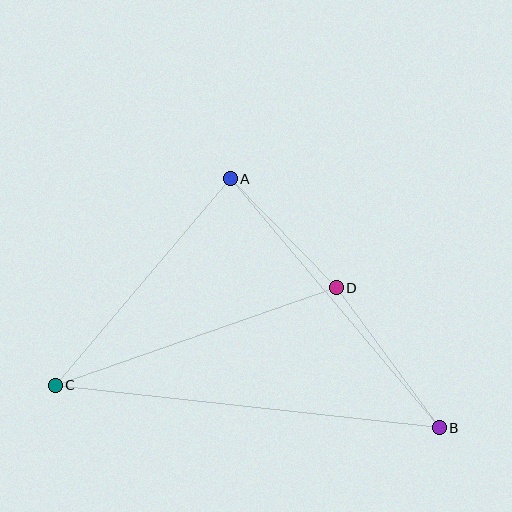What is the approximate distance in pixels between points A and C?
The distance between A and C is approximately 270 pixels.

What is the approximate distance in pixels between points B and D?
The distance between B and D is approximately 174 pixels.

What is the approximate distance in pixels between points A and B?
The distance between A and B is approximately 325 pixels.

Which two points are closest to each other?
Points A and D are closest to each other.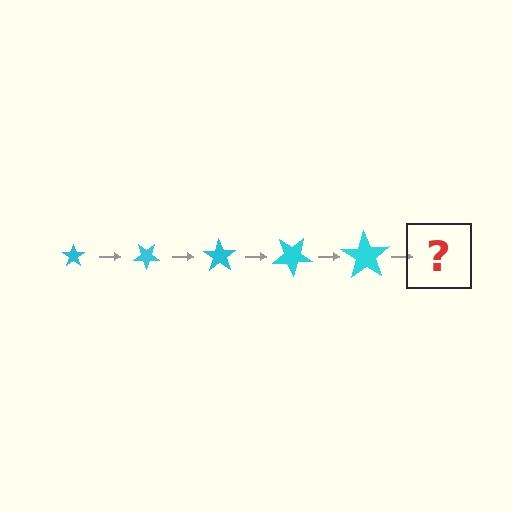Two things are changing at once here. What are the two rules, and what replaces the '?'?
The two rules are that the star grows larger each step and it rotates 35 degrees each step. The '?' should be a star, larger than the previous one and rotated 175 degrees from the start.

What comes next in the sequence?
The next element should be a star, larger than the previous one and rotated 175 degrees from the start.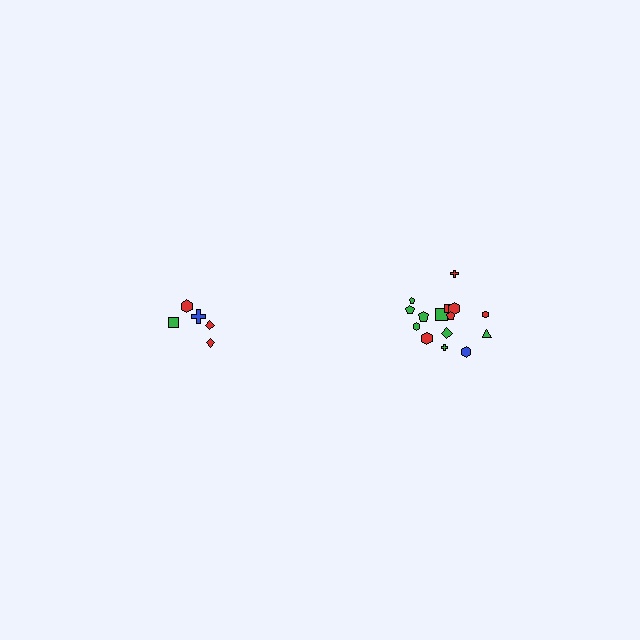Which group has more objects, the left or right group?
The right group.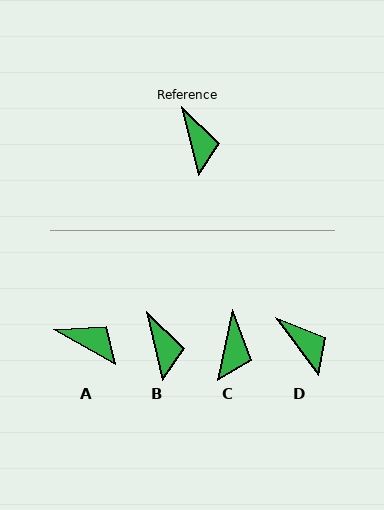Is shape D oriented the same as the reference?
No, it is off by about 23 degrees.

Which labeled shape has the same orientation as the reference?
B.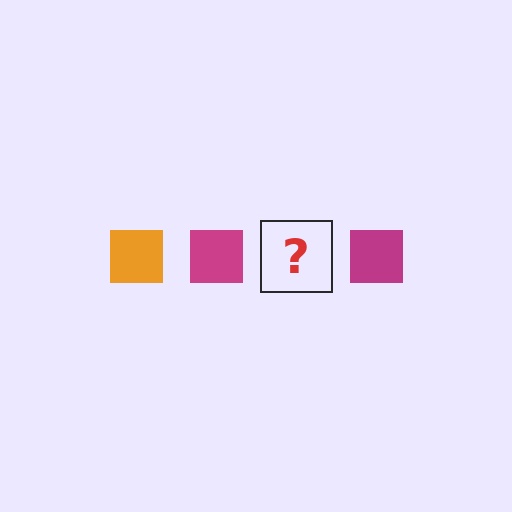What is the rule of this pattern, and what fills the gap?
The rule is that the pattern cycles through orange, magenta squares. The gap should be filled with an orange square.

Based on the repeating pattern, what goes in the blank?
The blank should be an orange square.